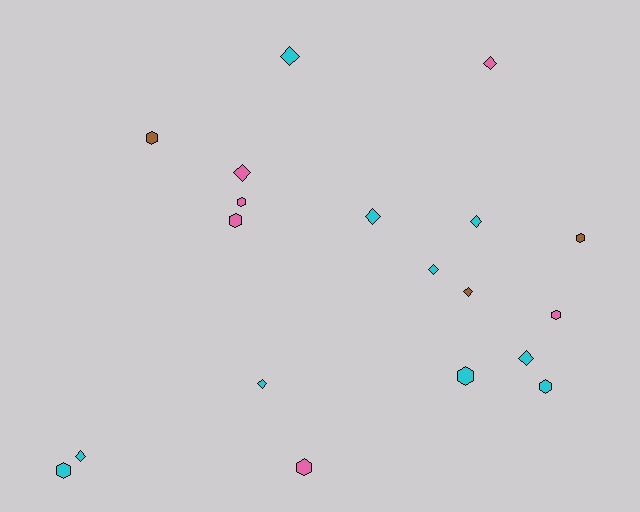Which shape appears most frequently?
Diamond, with 10 objects.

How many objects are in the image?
There are 19 objects.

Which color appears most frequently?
Cyan, with 10 objects.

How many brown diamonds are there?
There is 1 brown diamond.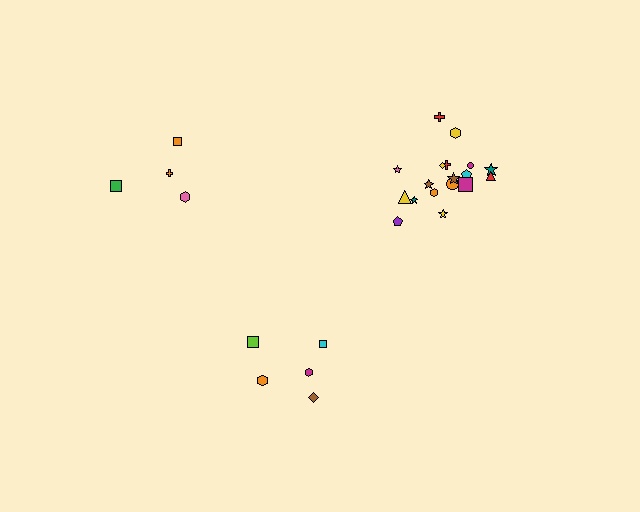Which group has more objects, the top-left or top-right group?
The top-right group.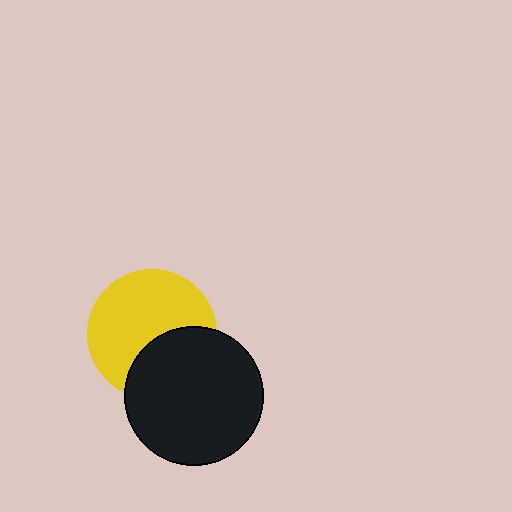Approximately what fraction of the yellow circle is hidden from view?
Roughly 36% of the yellow circle is hidden behind the black circle.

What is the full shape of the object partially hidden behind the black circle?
The partially hidden object is a yellow circle.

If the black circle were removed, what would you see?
You would see the complete yellow circle.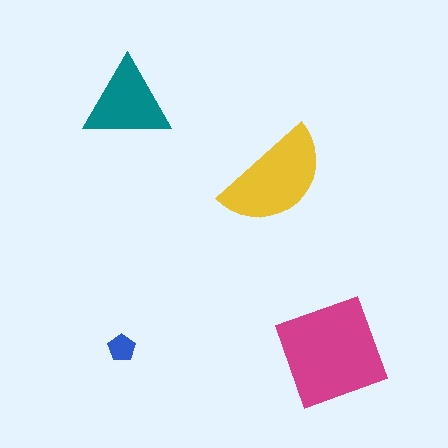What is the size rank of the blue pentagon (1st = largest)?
4th.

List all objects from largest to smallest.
The magenta square, the yellow semicircle, the teal triangle, the blue pentagon.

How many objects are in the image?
There are 4 objects in the image.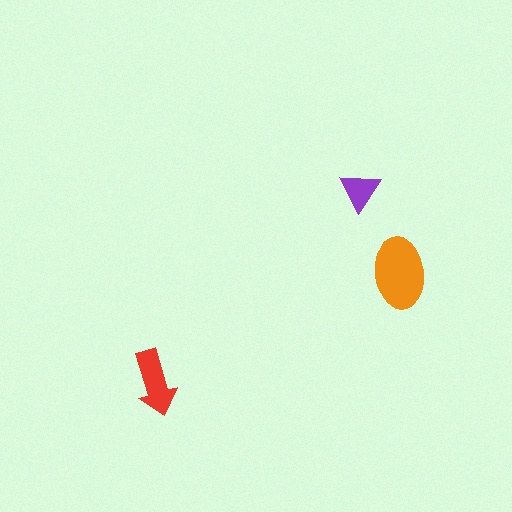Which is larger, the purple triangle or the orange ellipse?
The orange ellipse.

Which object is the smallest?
The purple triangle.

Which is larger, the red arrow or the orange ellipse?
The orange ellipse.